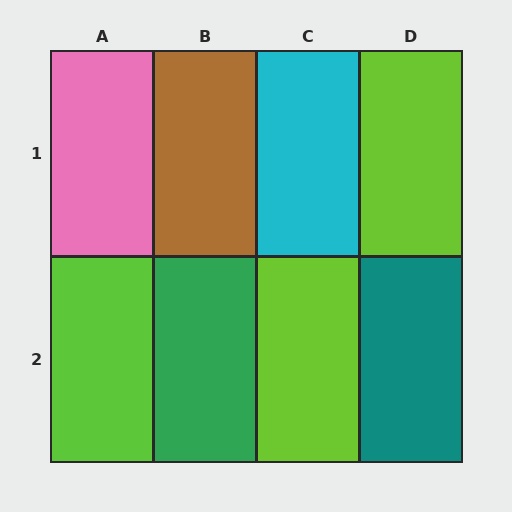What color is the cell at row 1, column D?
Lime.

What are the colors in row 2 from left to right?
Lime, green, lime, teal.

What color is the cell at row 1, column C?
Cyan.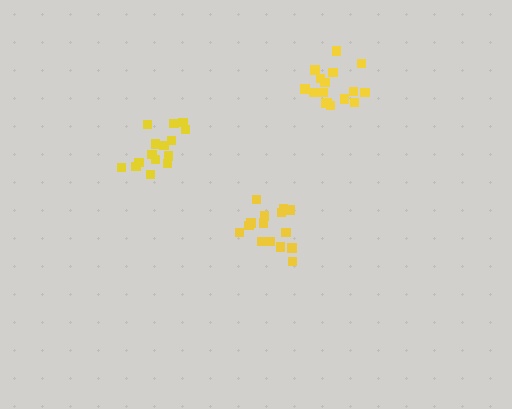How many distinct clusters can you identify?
There are 3 distinct clusters.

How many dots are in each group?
Group 1: 15 dots, Group 2: 16 dots, Group 3: 15 dots (46 total).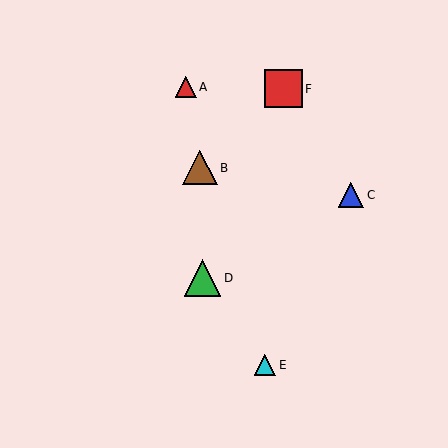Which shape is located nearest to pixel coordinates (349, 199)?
The blue triangle (labeled C) at (351, 195) is nearest to that location.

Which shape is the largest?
The red square (labeled F) is the largest.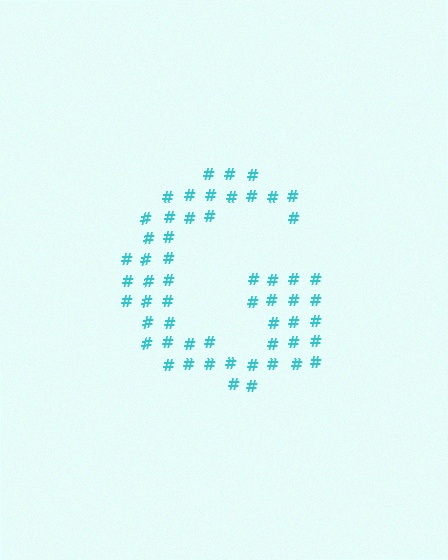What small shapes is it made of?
It is made of small hash symbols.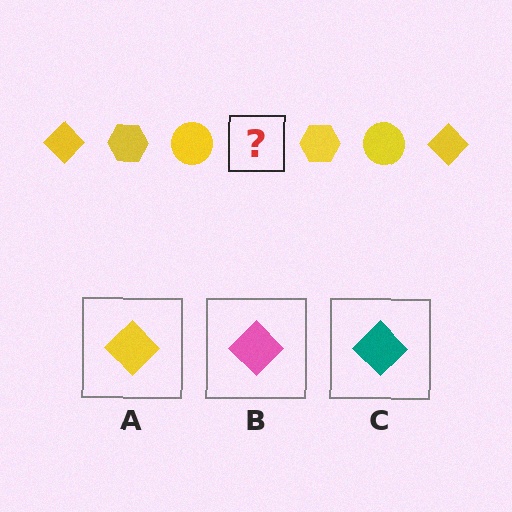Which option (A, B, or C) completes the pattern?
A.